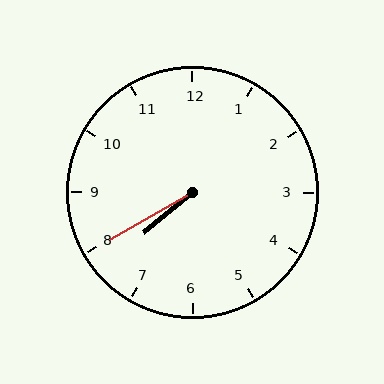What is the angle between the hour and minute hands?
Approximately 10 degrees.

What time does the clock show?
7:40.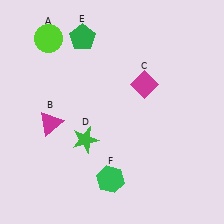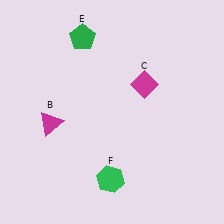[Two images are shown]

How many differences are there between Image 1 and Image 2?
There are 2 differences between the two images.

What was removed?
The lime circle (A), the green star (D) were removed in Image 2.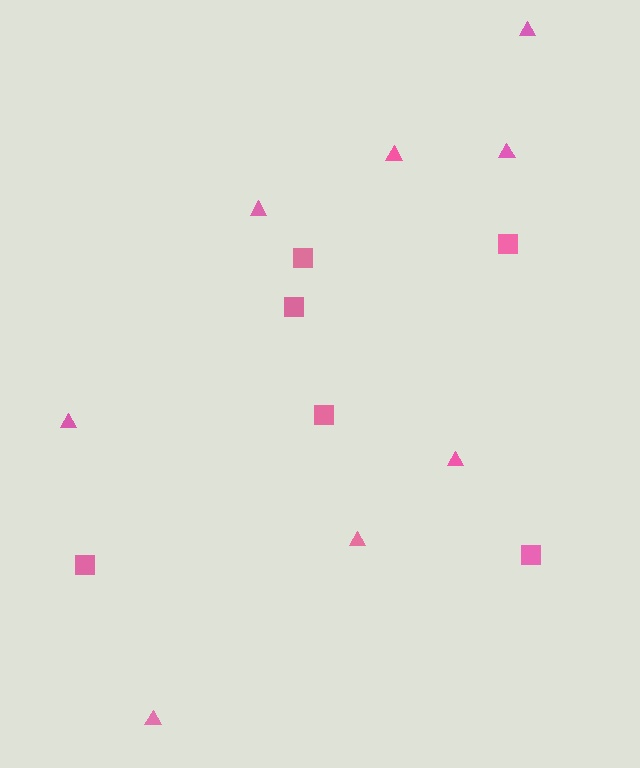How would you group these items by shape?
There are 2 groups: one group of squares (6) and one group of triangles (8).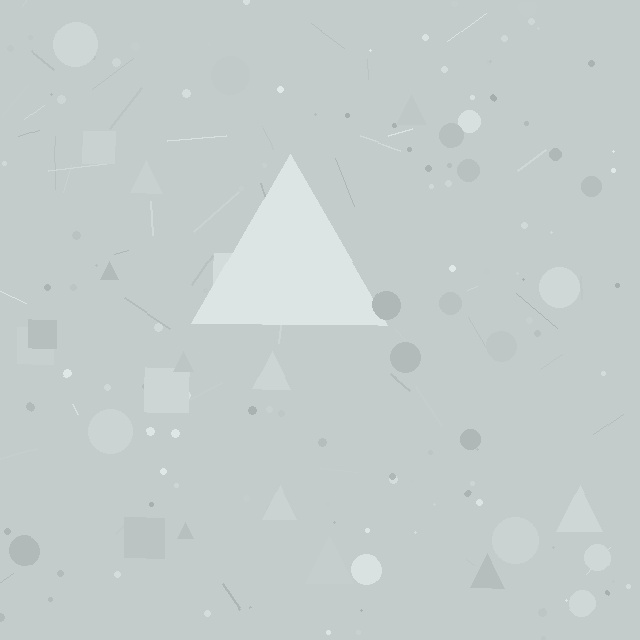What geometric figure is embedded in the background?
A triangle is embedded in the background.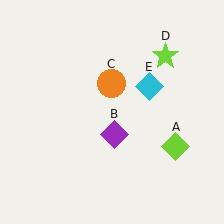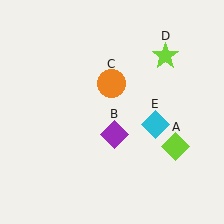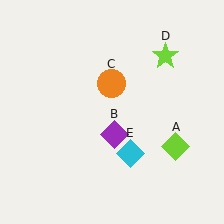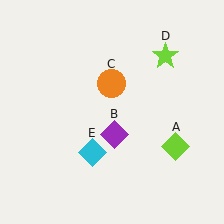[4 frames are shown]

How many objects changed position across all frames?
1 object changed position: cyan diamond (object E).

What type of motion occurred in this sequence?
The cyan diamond (object E) rotated clockwise around the center of the scene.